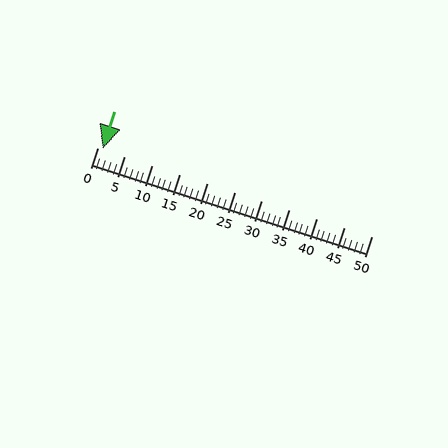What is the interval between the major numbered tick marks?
The major tick marks are spaced 5 units apart.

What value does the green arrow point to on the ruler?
The green arrow points to approximately 1.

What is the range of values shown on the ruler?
The ruler shows values from 0 to 50.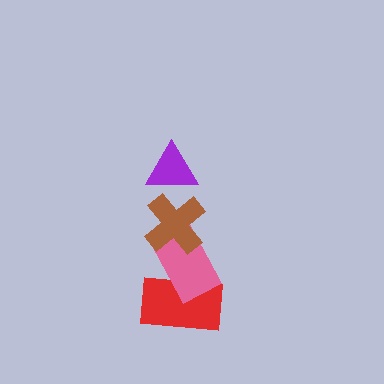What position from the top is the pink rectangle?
The pink rectangle is 3rd from the top.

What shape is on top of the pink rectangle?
The brown cross is on top of the pink rectangle.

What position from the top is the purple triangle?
The purple triangle is 1st from the top.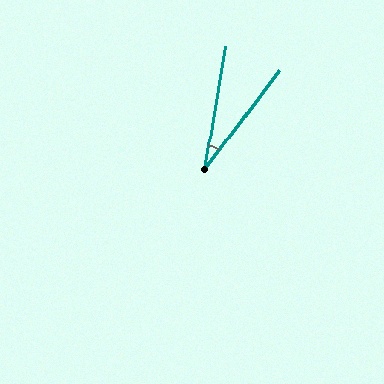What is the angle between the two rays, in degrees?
Approximately 27 degrees.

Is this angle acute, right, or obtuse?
It is acute.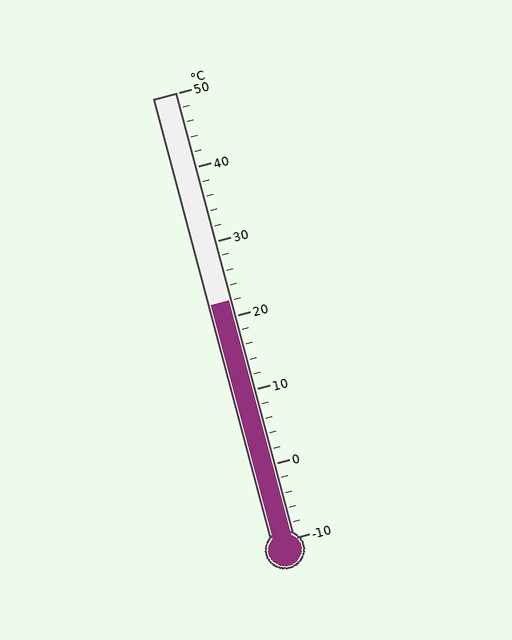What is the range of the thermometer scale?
The thermometer scale ranges from -10°C to 50°C.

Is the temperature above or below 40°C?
The temperature is below 40°C.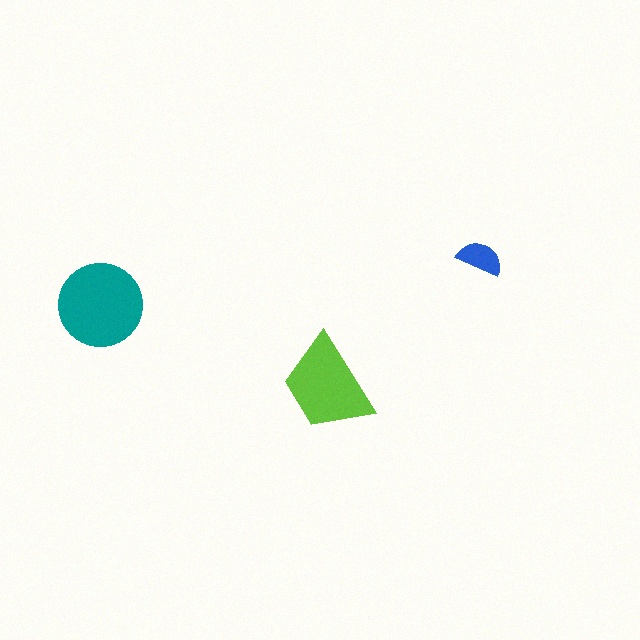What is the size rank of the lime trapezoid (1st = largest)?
2nd.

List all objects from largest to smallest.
The teal circle, the lime trapezoid, the blue semicircle.